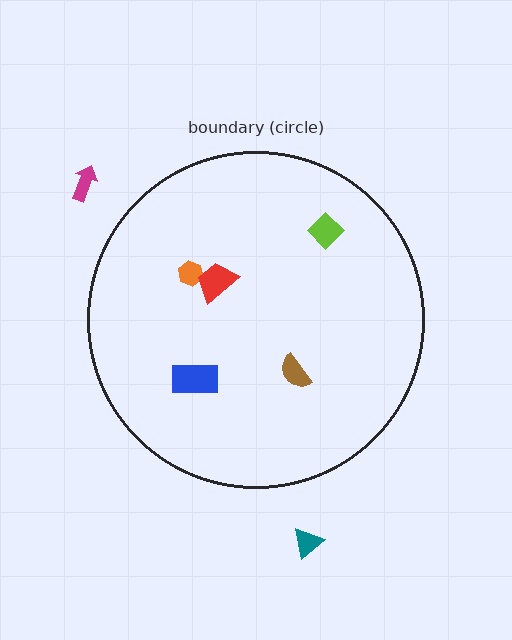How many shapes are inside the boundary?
5 inside, 2 outside.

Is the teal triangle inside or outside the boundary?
Outside.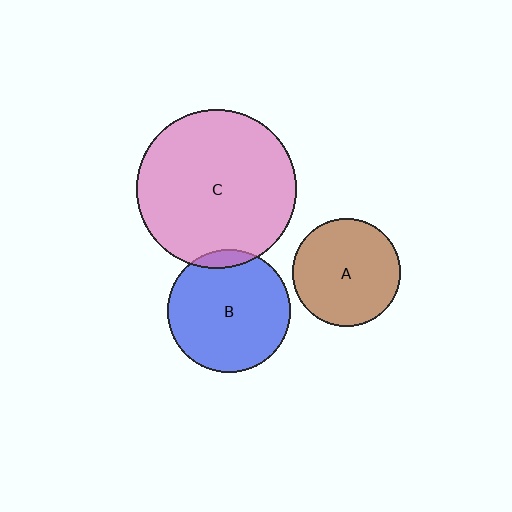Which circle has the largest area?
Circle C (pink).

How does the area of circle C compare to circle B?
Approximately 1.7 times.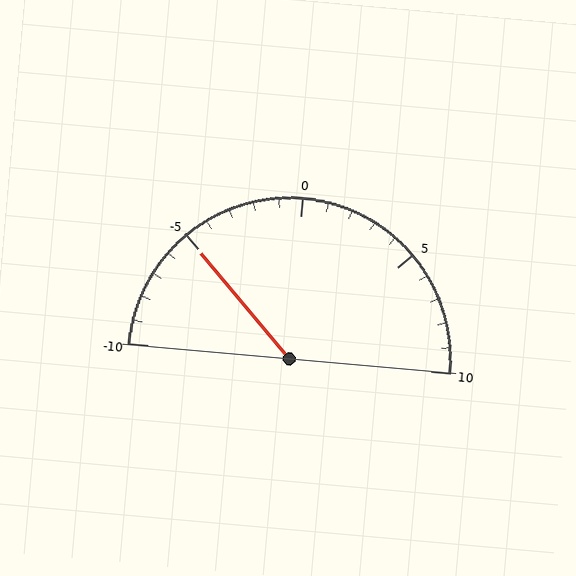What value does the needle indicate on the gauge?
The needle indicates approximately -5.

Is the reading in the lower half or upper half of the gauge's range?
The reading is in the lower half of the range (-10 to 10).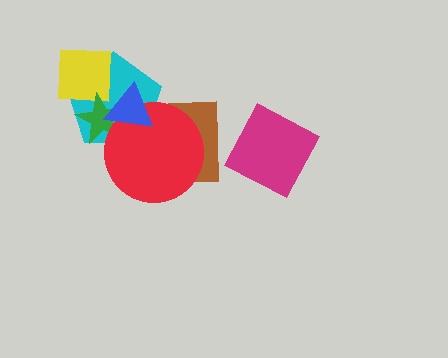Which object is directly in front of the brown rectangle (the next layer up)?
The red circle is directly in front of the brown rectangle.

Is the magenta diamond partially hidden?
No, no other shape covers it.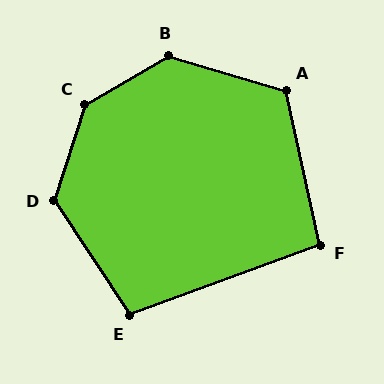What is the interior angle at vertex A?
Approximately 119 degrees (obtuse).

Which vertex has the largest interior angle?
C, at approximately 138 degrees.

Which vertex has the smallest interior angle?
F, at approximately 98 degrees.